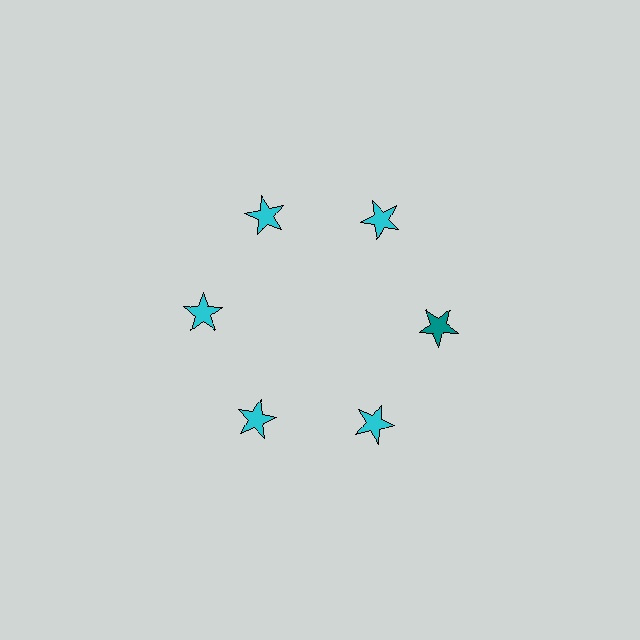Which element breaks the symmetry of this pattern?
The teal star at roughly the 3 o'clock position breaks the symmetry. All other shapes are cyan stars.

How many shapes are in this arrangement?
There are 6 shapes arranged in a ring pattern.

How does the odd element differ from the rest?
It has a different color: teal instead of cyan.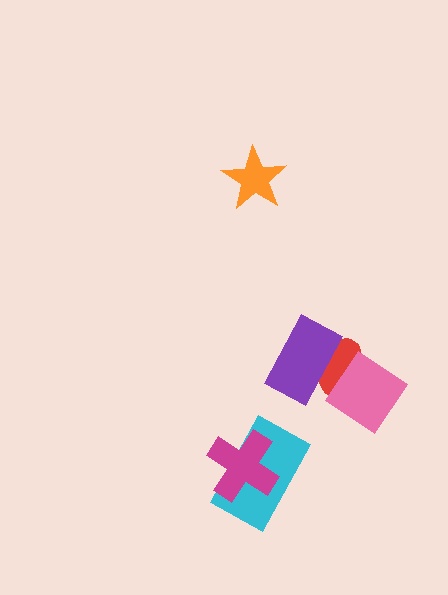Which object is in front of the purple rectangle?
The pink diamond is in front of the purple rectangle.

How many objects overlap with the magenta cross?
1 object overlaps with the magenta cross.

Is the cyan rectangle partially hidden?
Yes, it is partially covered by another shape.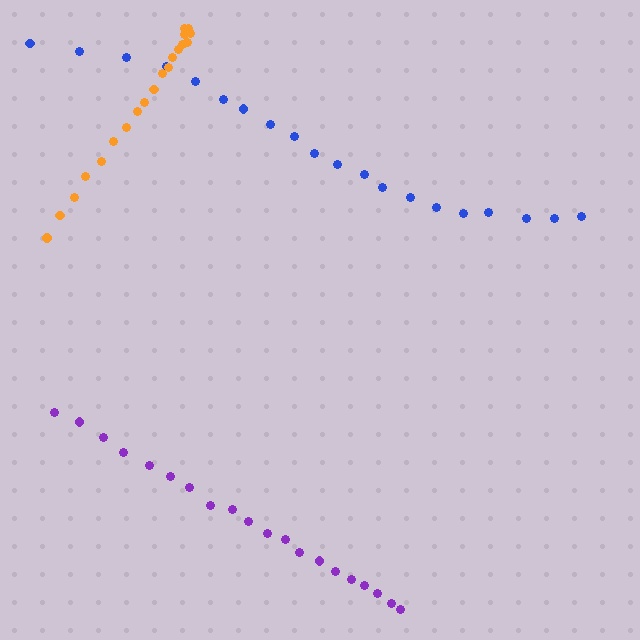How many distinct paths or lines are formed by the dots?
There are 3 distinct paths.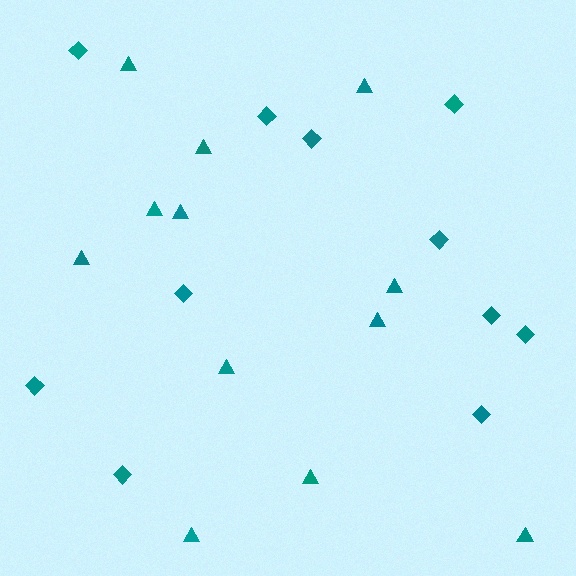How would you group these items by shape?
There are 2 groups: one group of triangles (12) and one group of diamonds (11).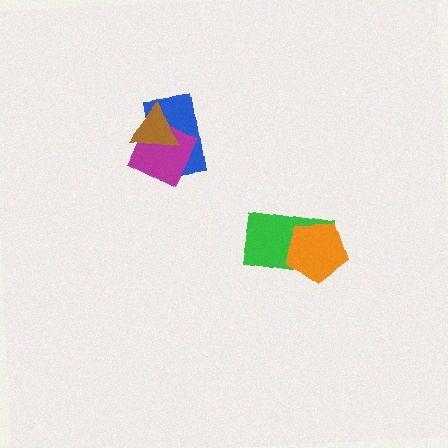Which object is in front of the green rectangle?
The orange pentagon is in front of the green rectangle.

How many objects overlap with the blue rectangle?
2 objects overlap with the blue rectangle.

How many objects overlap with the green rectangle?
1 object overlaps with the green rectangle.